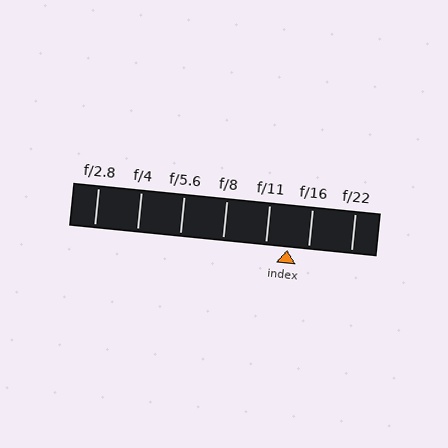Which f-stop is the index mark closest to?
The index mark is closest to f/16.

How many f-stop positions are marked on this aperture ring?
There are 7 f-stop positions marked.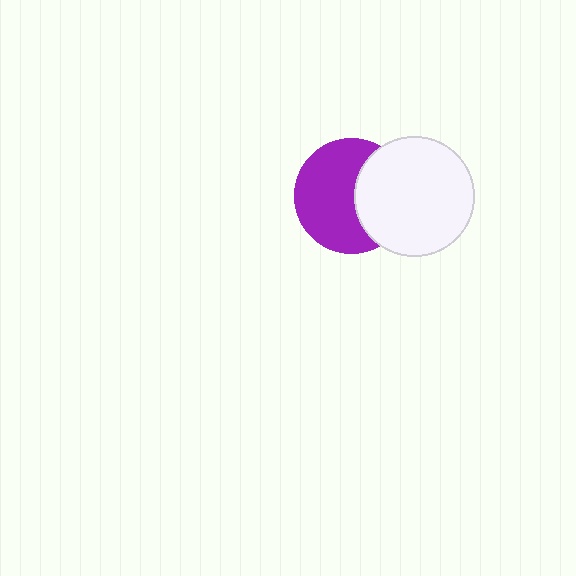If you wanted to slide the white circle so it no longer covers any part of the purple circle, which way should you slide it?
Slide it right — that is the most direct way to separate the two shapes.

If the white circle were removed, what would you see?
You would see the complete purple circle.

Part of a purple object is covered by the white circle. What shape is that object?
It is a circle.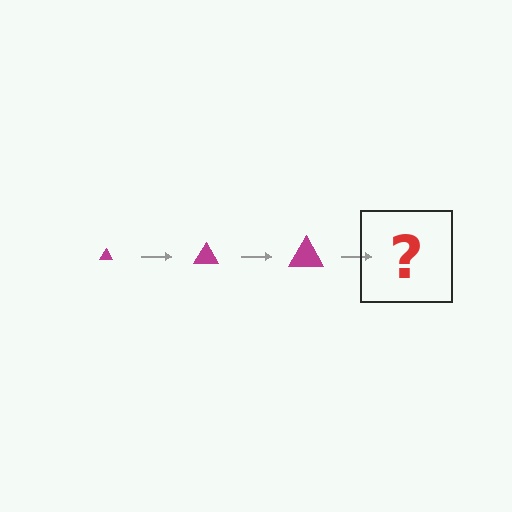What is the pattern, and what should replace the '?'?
The pattern is that the triangle gets progressively larger each step. The '?' should be a magenta triangle, larger than the previous one.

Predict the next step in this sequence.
The next step is a magenta triangle, larger than the previous one.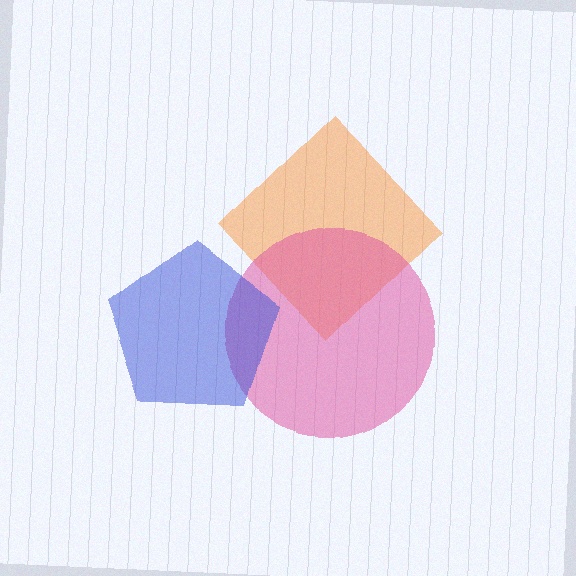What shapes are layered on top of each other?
The layered shapes are: an orange diamond, a pink circle, a blue pentagon.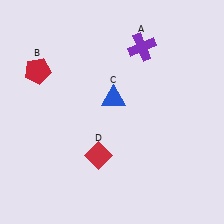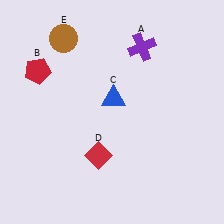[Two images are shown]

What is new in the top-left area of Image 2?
A brown circle (E) was added in the top-left area of Image 2.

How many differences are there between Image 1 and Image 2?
There is 1 difference between the two images.